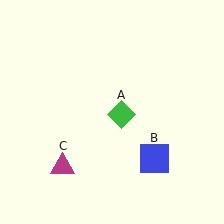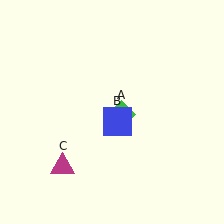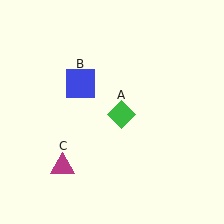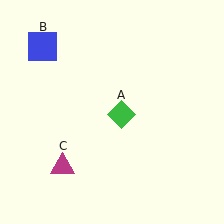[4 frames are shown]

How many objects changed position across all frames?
1 object changed position: blue square (object B).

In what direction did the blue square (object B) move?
The blue square (object B) moved up and to the left.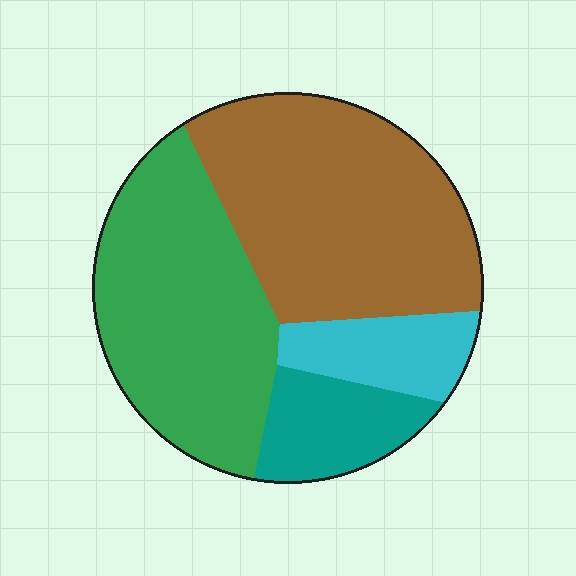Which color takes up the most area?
Brown, at roughly 40%.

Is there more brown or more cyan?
Brown.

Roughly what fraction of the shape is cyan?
Cyan takes up less than a sixth of the shape.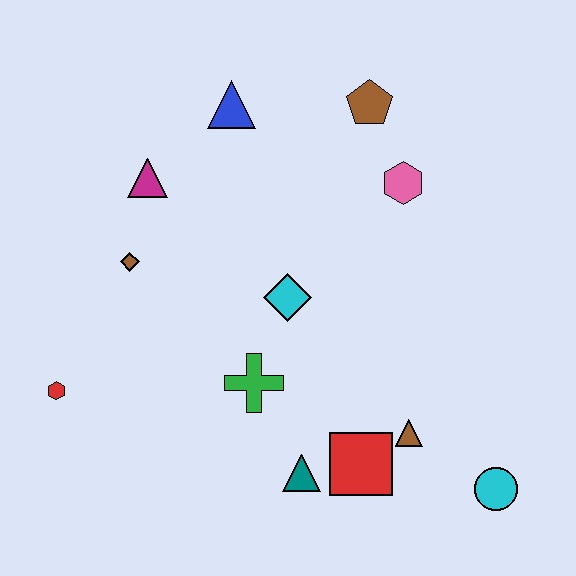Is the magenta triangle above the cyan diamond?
Yes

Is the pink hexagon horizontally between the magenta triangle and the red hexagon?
No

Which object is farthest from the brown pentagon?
The red hexagon is farthest from the brown pentagon.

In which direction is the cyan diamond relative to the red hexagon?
The cyan diamond is to the right of the red hexagon.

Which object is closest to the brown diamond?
The magenta triangle is closest to the brown diamond.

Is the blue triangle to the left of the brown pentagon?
Yes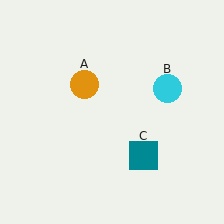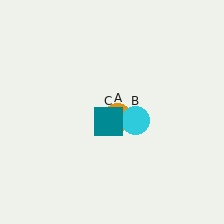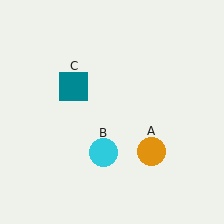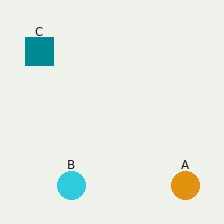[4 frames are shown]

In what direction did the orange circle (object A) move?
The orange circle (object A) moved down and to the right.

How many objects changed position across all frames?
3 objects changed position: orange circle (object A), cyan circle (object B), teal square (object C).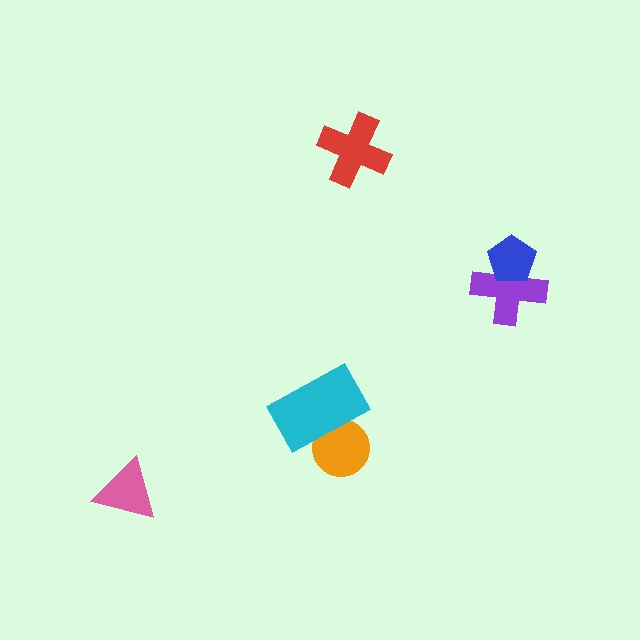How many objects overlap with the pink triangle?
0 objects overlap with the pink triangle.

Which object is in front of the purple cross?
The blue pentagon is in front of the purple cross.